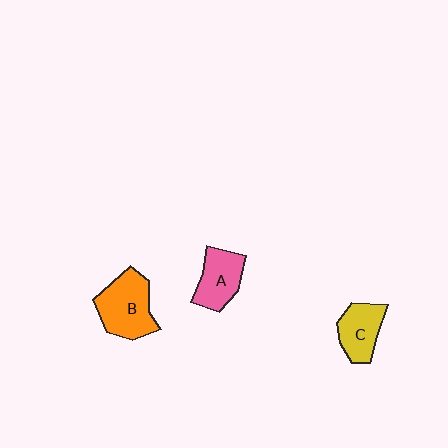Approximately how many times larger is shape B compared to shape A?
Approximately 1.3 times.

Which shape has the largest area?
Shape B (orange).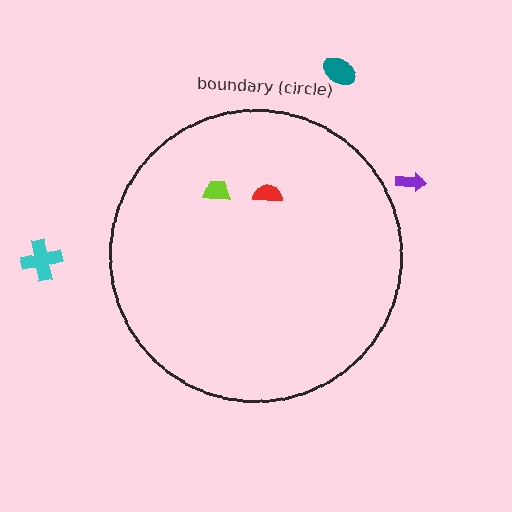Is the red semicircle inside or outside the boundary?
Inside.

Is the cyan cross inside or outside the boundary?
Outside.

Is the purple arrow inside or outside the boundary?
Outside.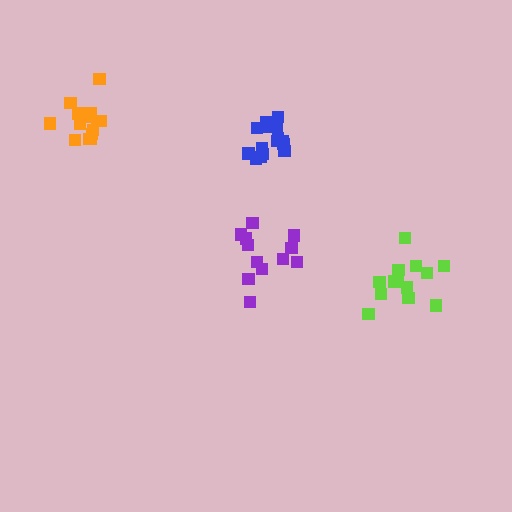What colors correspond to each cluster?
The clusters are colored: blue, lime, purple, orange.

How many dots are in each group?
Group 1: 16 dots, Group 2: 13 dots, Group 3: 12 dots, Group 4: 15 dots (56 total).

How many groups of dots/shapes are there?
There are 4 groups.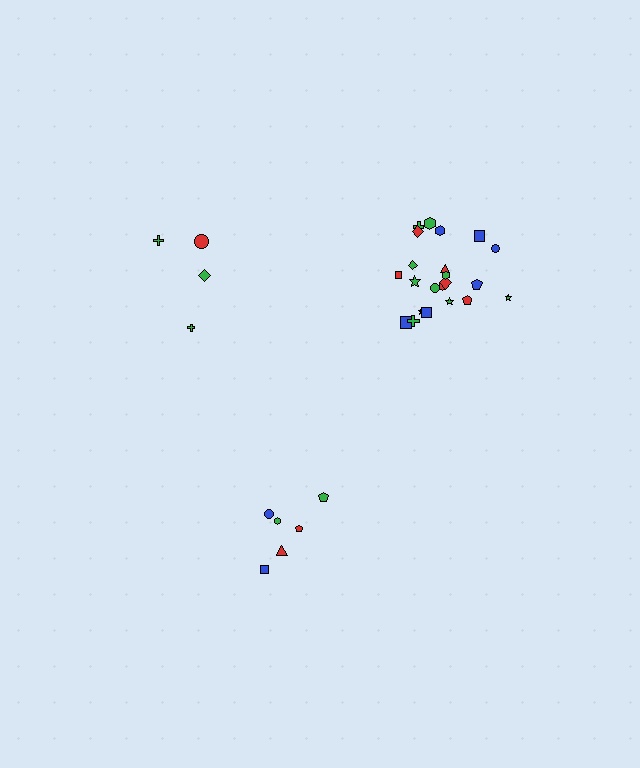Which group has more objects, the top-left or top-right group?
The top-right group.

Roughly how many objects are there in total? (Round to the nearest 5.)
Roughly 30 objects in total.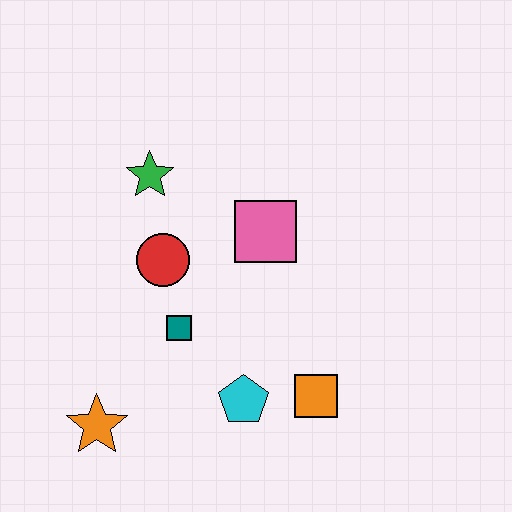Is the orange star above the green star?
No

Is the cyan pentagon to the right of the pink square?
No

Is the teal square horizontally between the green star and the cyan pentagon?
Yes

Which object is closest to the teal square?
The red circle is closest to the teal square.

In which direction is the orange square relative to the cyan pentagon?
The orange square is to the right of the cyan pentagon.